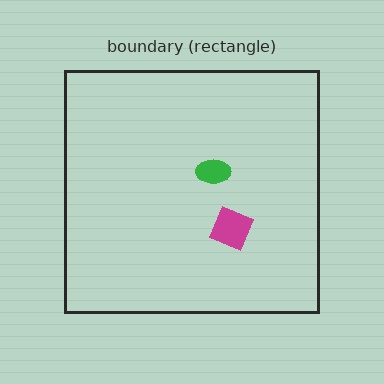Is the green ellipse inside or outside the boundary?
Inside.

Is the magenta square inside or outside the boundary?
Inside.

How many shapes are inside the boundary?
2 inside, 0 outside.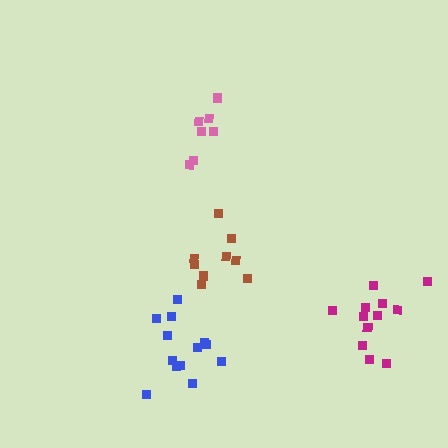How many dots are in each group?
Group 1: 9 dots, Group 2: 13 dots, Group 3: 12 dots, Group 4: 7 dots (41 total).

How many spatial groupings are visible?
There are 4 spatial groupings.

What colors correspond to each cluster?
The clusters are colored: brown, blue, magenta, pink.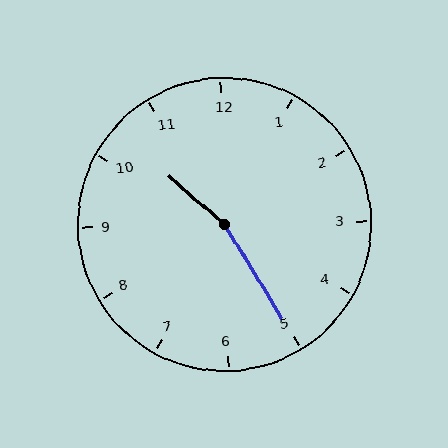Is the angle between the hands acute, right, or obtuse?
It is obtuse.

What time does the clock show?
10:25.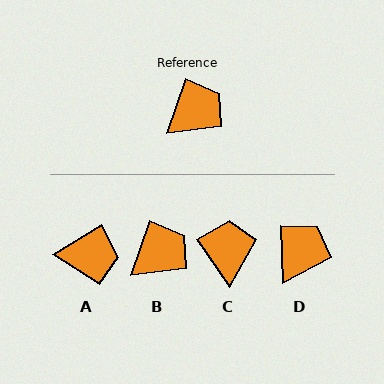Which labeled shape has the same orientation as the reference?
B.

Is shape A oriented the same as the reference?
No, it is off by about 39 degrees.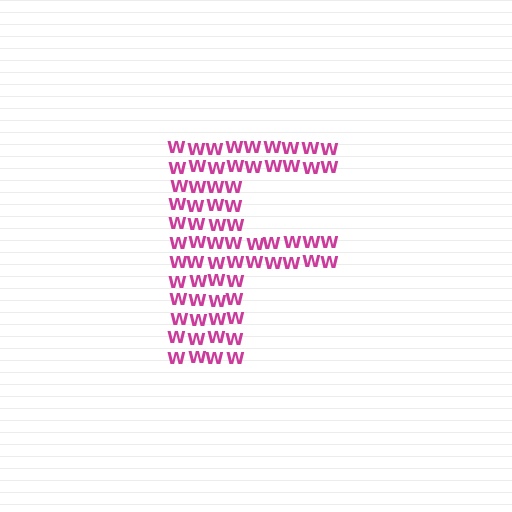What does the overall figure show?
The overall figure shows the letter F.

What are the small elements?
The small elements are letter W's.